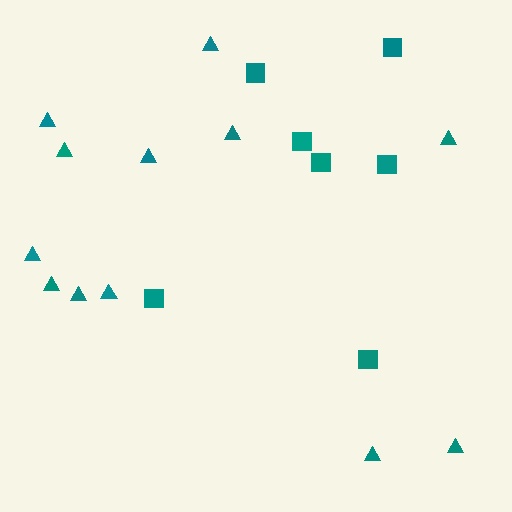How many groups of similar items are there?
There are 2 groups: one group of triangles (12) and one group of squares (7).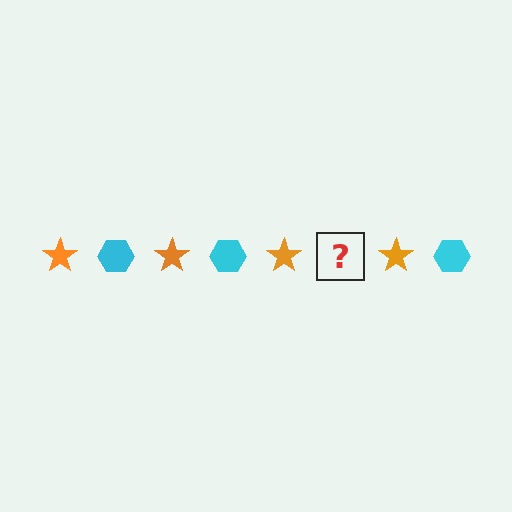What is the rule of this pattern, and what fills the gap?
The rule is that the pattern alternates between orange star and cyan hexagon. The gap should be filled with a cyan hexagon.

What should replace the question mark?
The question mark should be replaced with a cyan hexagon.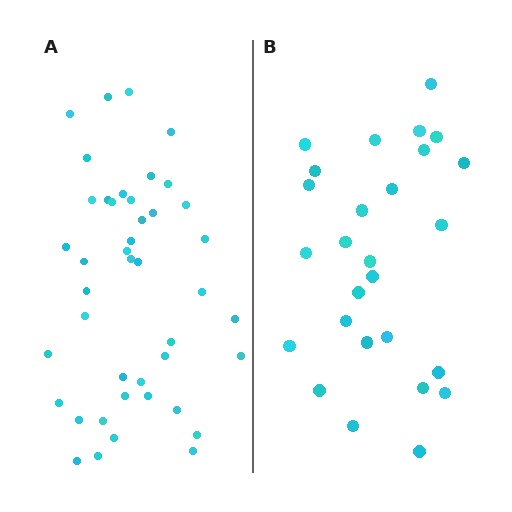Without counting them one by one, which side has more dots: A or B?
Region A (the left region) has more dots.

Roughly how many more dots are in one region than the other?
Region A has approximately 15 more dots than region B.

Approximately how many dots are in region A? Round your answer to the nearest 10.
About 40 dots. (The exact count is 43, which rounds to 40.)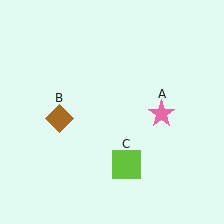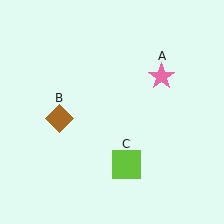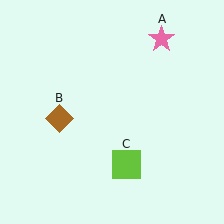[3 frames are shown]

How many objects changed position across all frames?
1 object changed position: pink star (object A).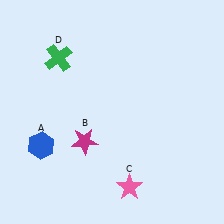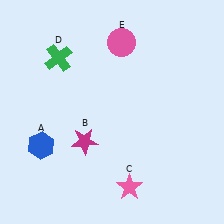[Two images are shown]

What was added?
A pink circle (E) was added in Image 2.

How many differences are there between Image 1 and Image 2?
There is 1 difference between the two images.